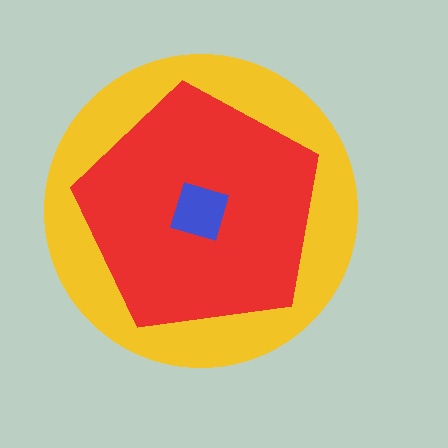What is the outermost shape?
The yellow circle.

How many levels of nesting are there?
3.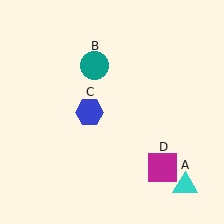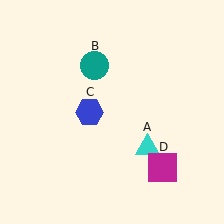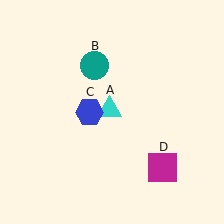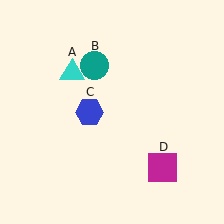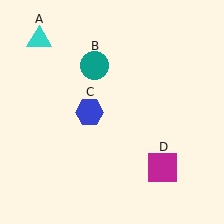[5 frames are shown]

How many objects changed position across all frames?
1 object changed position: cyan triangle (object A).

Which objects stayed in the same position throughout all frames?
Teal circle (object B) and blue hexagon (object C) and magenta square (object D) remained stationary.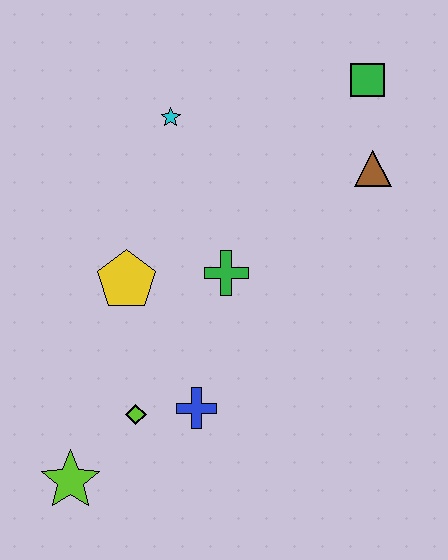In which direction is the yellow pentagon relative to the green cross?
The yellow pentagon is to the left of the green cross.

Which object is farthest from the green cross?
The lime star is farthest from the green cross.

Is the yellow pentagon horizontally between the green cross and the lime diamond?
No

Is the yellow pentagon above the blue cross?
Yes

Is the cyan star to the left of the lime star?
No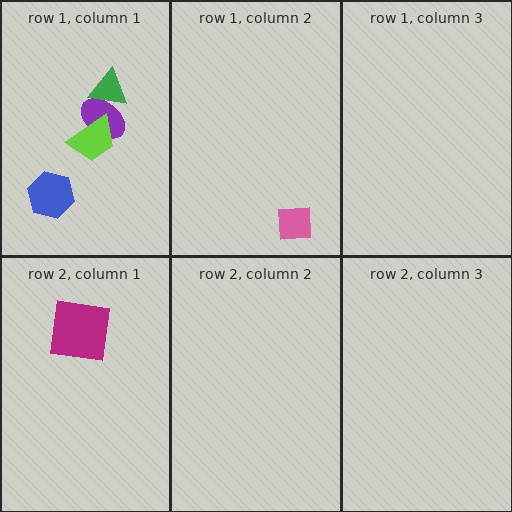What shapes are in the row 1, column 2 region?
The pink square.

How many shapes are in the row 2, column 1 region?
1.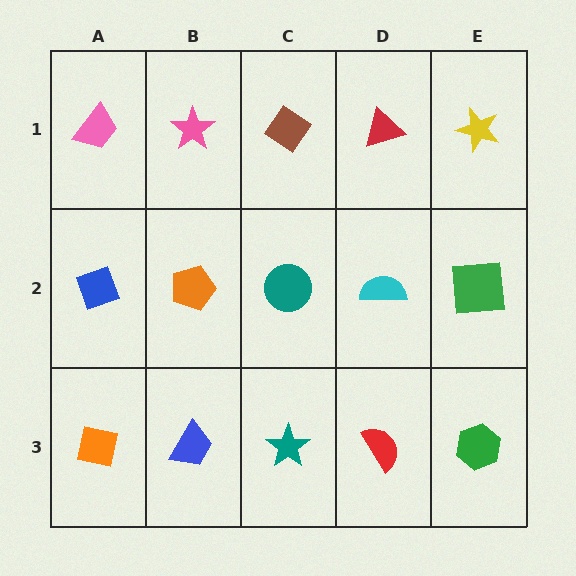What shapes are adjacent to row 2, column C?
A brown diamond (row 1, column C), a teal star (row 3, column C), an orange pentagon (row 2, column B), a cyan semicircle (row 2, column D).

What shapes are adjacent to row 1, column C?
A teal circle (row 2, column C), a pink star (row 1, column B), a red triangle (row 1, column D).